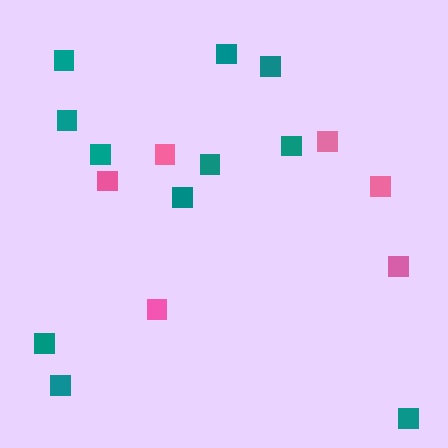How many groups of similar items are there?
There are 2 groups: one group of teal squares (11) and one group of pink squares (6).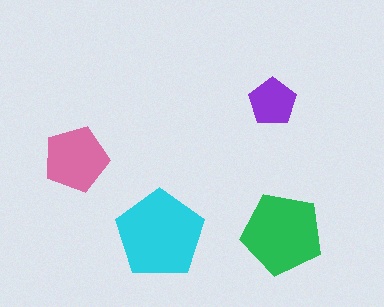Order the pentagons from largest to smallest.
the cyan one, the green one, the pink one, the purple one.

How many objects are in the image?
There are 4 objects in the image.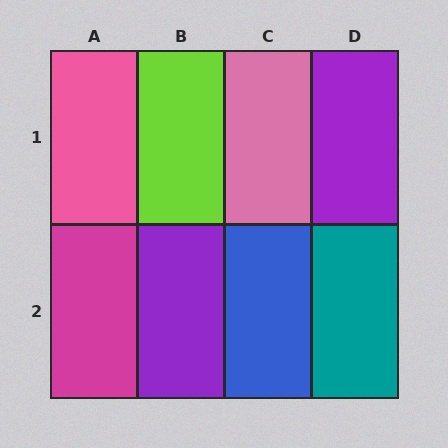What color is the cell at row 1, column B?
Lime.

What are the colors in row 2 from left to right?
Magenta, purple, blue, teal.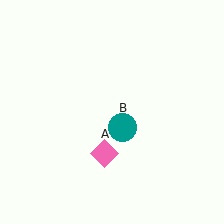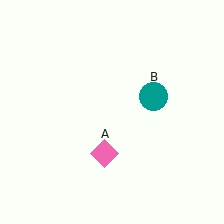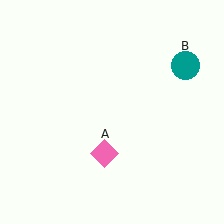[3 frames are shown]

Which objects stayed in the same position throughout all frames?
Pink diamond (object A) remained stationary.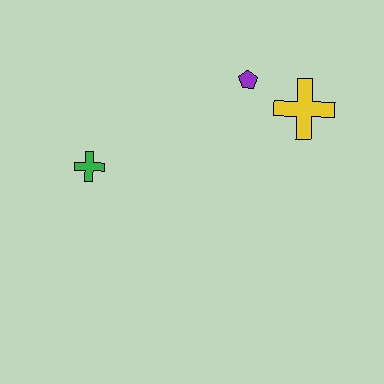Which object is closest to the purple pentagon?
The yellow cross is closest to the purple pentagon.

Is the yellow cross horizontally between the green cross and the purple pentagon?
No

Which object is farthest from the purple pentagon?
The green cross is farthest from the purple pentagon.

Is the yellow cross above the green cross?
Yes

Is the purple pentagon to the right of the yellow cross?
No